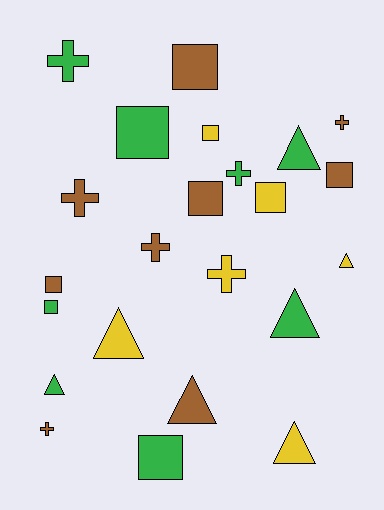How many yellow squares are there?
There are 2 yellow squares.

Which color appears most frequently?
Brown, with 9 objects.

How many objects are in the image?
There are 23 objects.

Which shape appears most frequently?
Square, with 9 objects.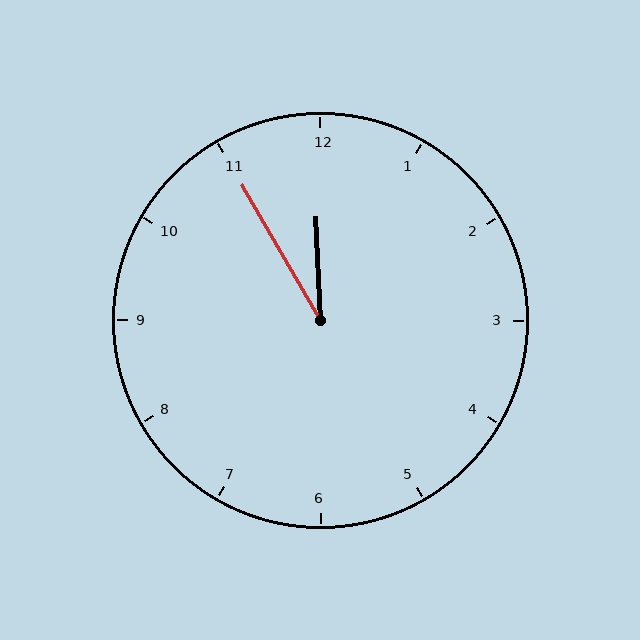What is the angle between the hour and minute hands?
Approximately 28 degrees.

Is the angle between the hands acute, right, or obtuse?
It is acute.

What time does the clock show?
11:55.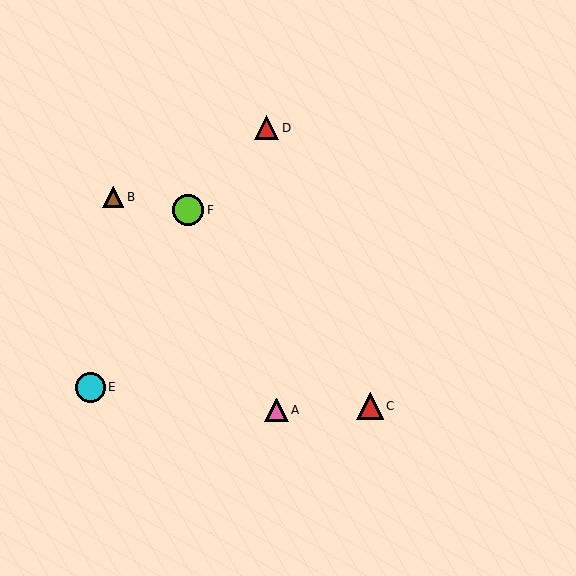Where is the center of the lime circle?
The center of the lime circle is at (188, 210).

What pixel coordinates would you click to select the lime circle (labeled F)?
Click at (188, 210) to select the lime circle F.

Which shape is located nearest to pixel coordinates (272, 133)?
The red triangle (labeled D) at (267, 128) is nearest to that location.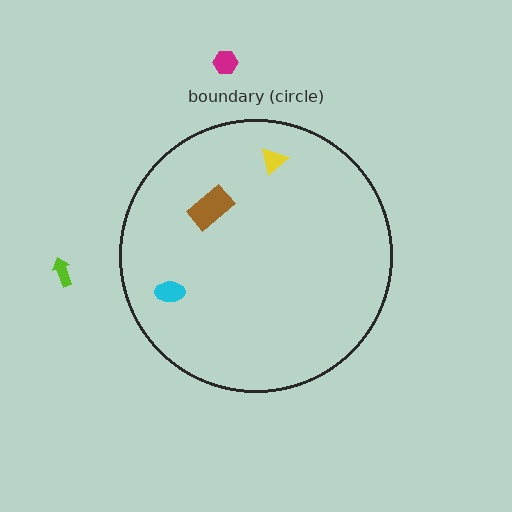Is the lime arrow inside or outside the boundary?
Outside.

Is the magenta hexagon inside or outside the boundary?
Outside.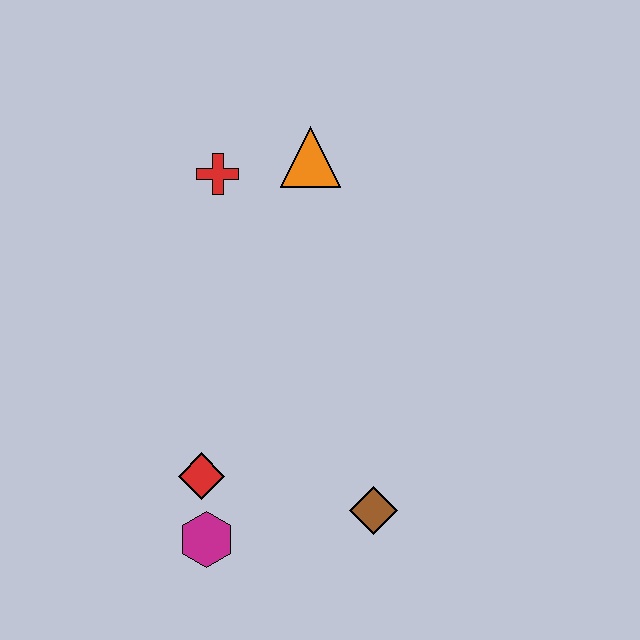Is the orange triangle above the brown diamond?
Yes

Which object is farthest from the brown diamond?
The red cross is farthest from the brown diamond.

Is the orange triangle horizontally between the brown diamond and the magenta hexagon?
Yes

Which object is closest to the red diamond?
The magenta hexagon is closest to the red diamond.